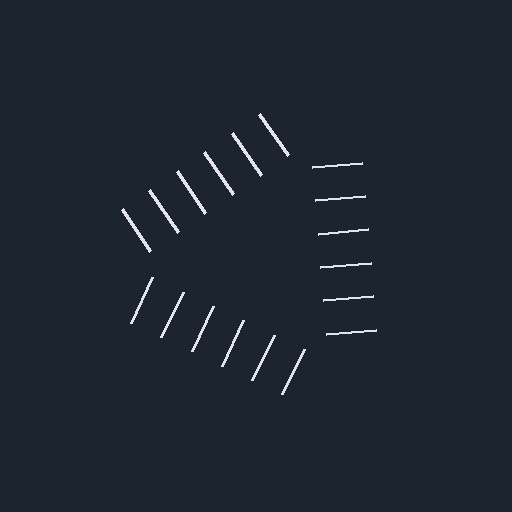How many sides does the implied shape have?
3 sides — the line-ends trace a triangle.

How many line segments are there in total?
18 — 6 along each of the 3 edges.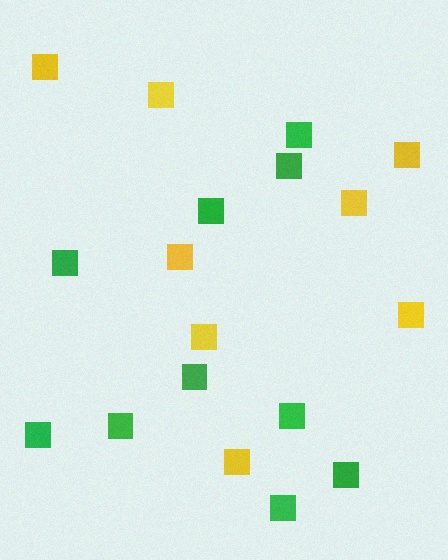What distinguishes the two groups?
There are 2 groups: one group of yellow squares (8) and one group of green squares (10).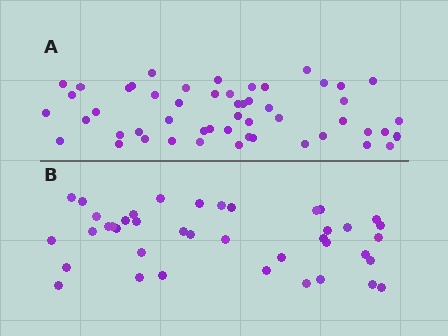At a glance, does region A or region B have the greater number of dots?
Region A (the top region) has more dots.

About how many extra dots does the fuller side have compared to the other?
Region A has roughly 12 or so more dots than region B.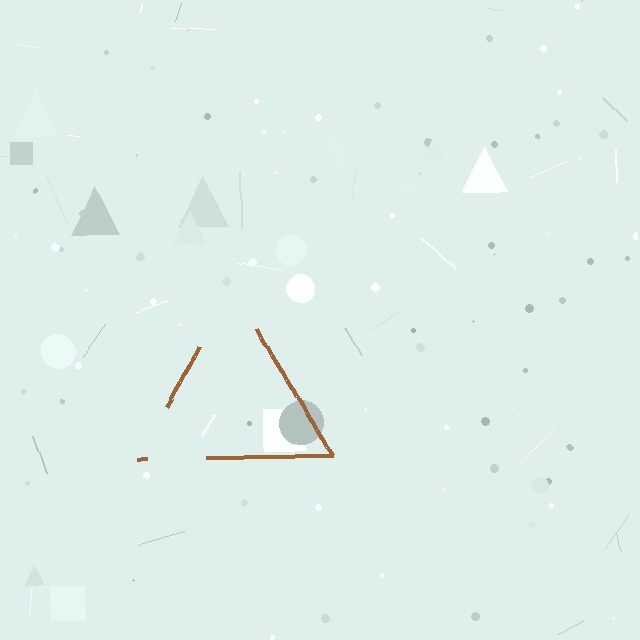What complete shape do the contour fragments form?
The contour fragments form a triangle.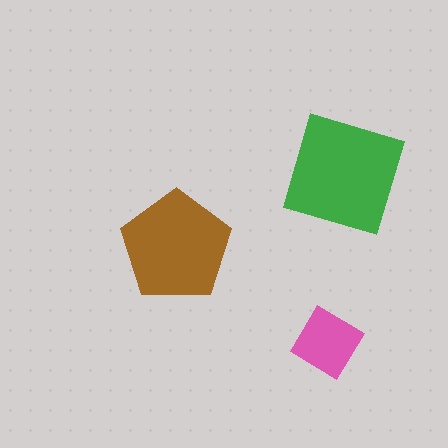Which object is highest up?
The green square is topmost.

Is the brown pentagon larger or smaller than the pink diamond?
Larger.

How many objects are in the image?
There are 3 objects in the image.